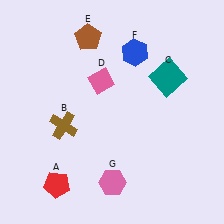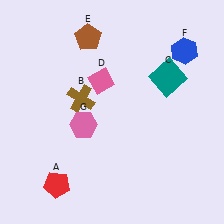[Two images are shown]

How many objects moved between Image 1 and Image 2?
3 objects moved between the two images.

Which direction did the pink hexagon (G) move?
The pink hexagon (G) moved up.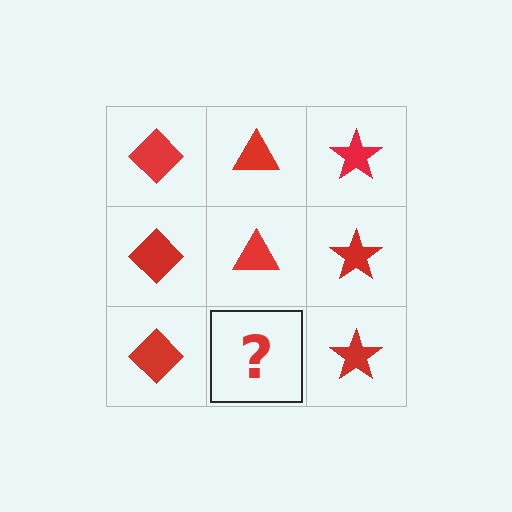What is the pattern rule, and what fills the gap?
The rule is that each column has a consistent shape. The gap should be filled with a red triangle.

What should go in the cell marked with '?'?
The missing cell should contain a red triangle.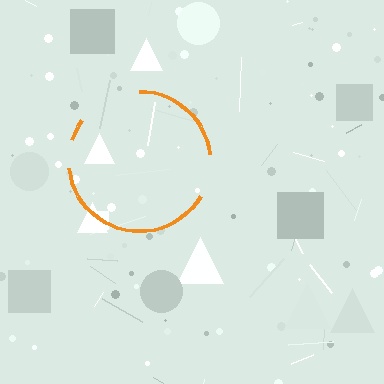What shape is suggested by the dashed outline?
The dashed outline suggests a circle.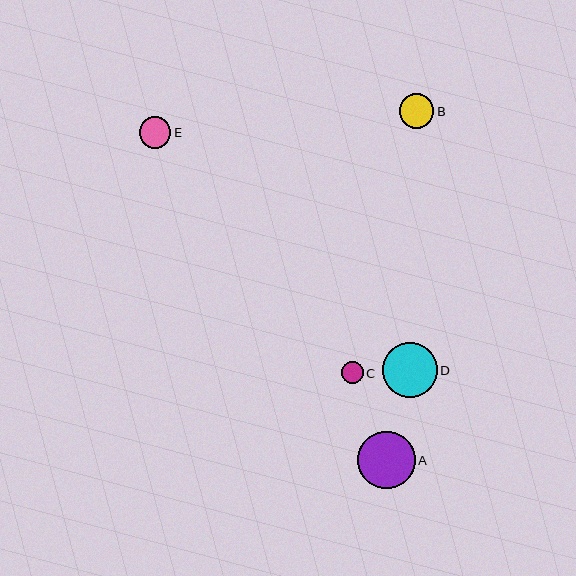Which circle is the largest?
Circle A is the largest with a size of approximately 58 pixels.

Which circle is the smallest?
Circle C is the smallest with a size of approximately 22 pixels.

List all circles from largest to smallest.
From largest to smallest: A, D, B, E, C.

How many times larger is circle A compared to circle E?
Circle A is approximately 1.8 times the size of circle E.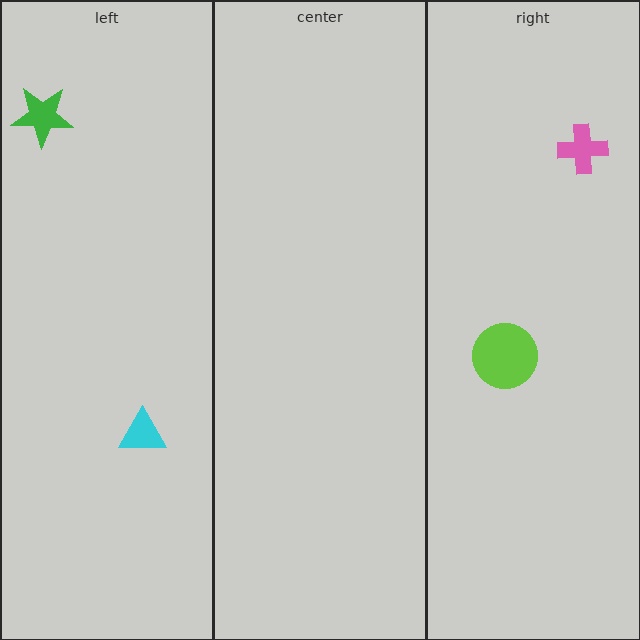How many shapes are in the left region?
2.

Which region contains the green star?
The left region.